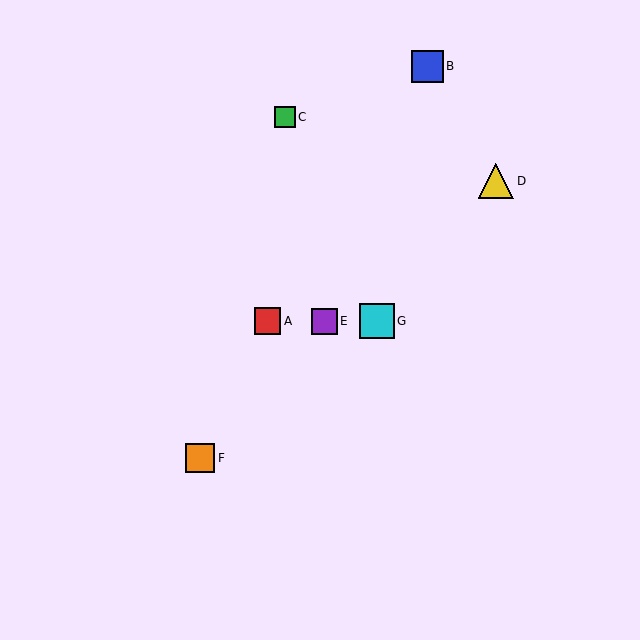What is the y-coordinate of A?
Object A is at y≈321.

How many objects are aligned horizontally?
3 objects (A, E, G) are aligned horizontally.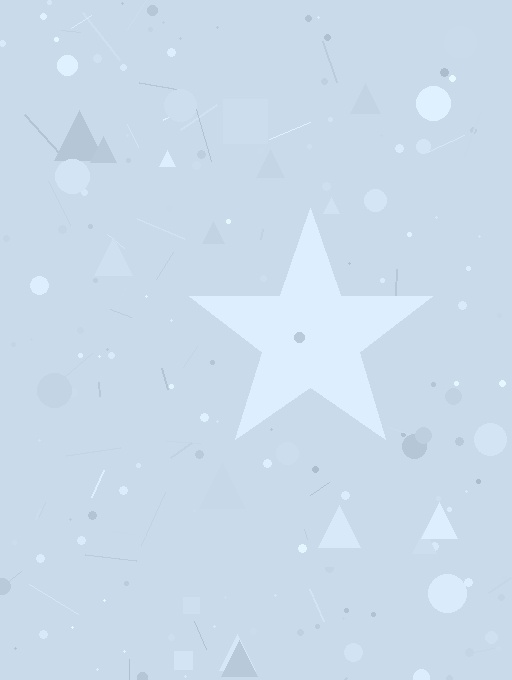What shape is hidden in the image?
A star is hidden in the image.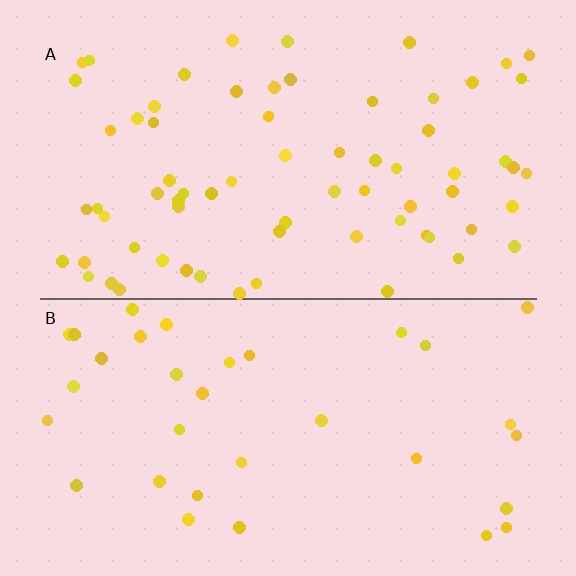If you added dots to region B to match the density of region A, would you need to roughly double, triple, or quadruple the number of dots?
Approximately double.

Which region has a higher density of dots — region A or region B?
A (the top).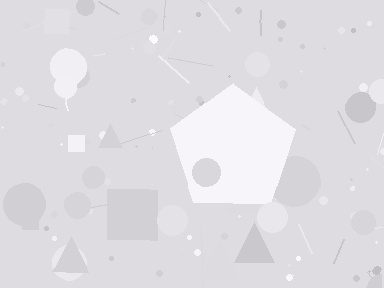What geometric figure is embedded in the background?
A pentagon is embedded in the background.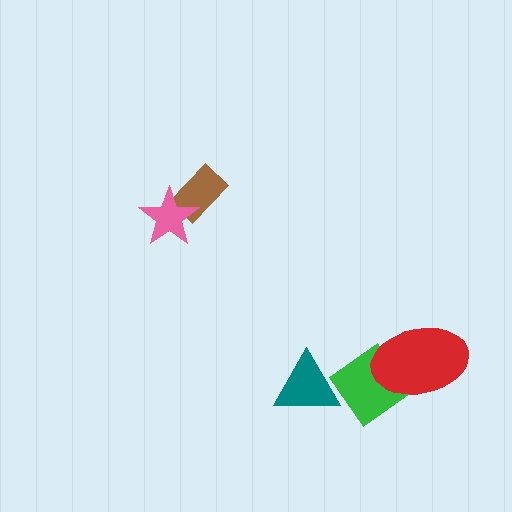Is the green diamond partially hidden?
Yes, it is partially covered by another shape.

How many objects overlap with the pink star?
1 object overlaps with the pink star.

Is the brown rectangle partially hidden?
Yes, it is partially covered by another shape.